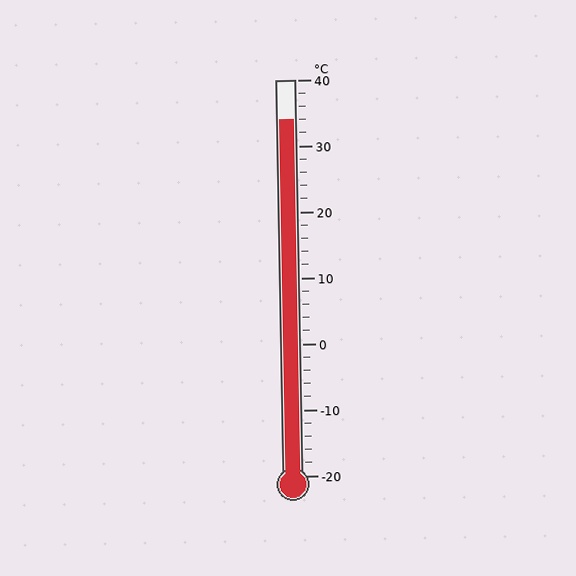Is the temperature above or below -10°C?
The temperature is above -10°C.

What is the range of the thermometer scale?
The thermometer scale ranges from -20°C to 40°C.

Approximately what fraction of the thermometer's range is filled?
The thermometer is filled to approximately 90% of its range.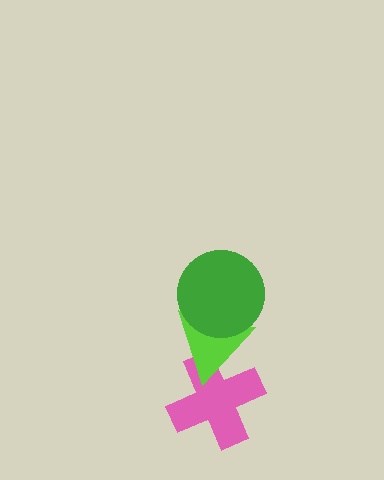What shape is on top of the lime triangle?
The green circle is on top of the lime triangle.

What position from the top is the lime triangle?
The lime triangle is 2nd from the top.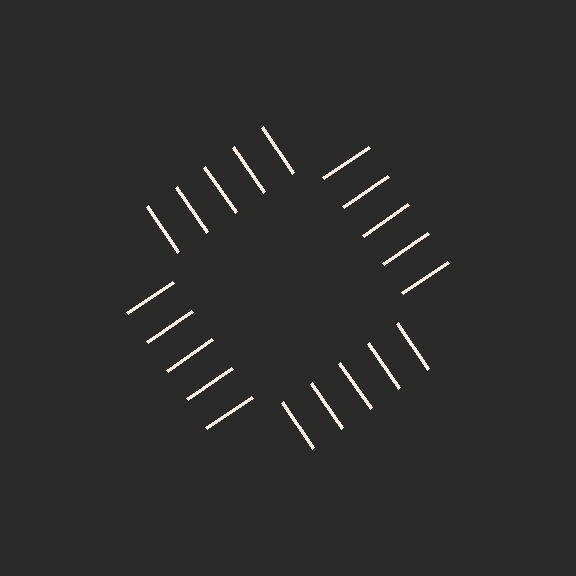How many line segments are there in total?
20 — 5 along each of the 4 edges.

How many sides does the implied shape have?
4 sides — the line-ends trace a square.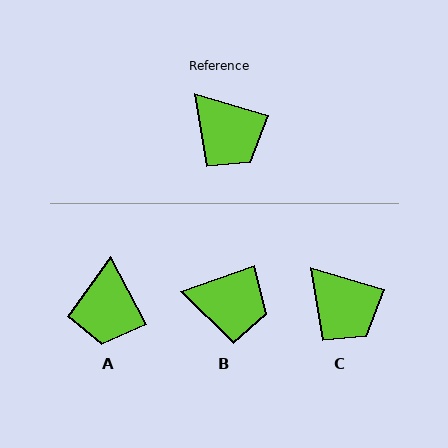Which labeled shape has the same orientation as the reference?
C.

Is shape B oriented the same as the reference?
No, it is off by about 36 degrees.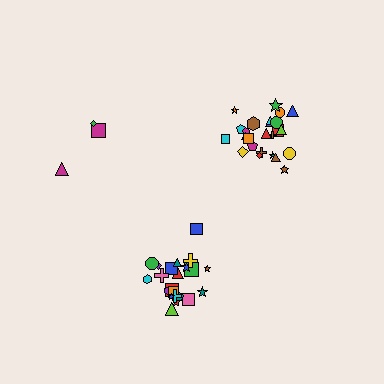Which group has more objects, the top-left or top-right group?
The top-right group.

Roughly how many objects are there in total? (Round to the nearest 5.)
Roughly 50 objects in total.